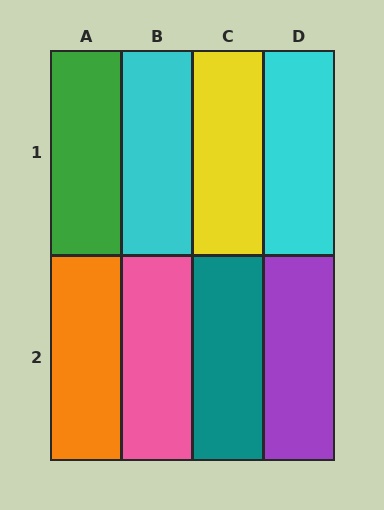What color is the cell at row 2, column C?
Teal.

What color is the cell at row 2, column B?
Pink.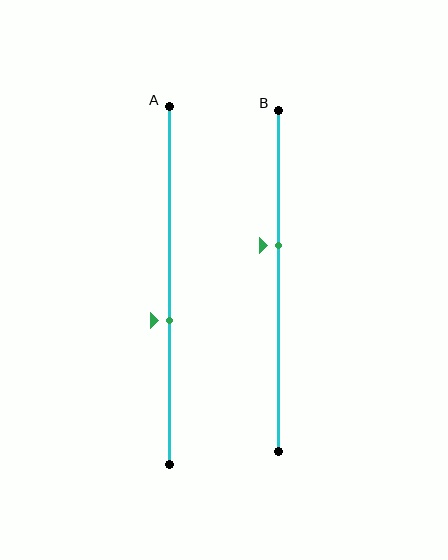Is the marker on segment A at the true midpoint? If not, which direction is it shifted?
No, the marker on segment A is shifted downward by about 10% of the segment length.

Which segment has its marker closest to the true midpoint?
Segment A has its marker closest to the true midpoint.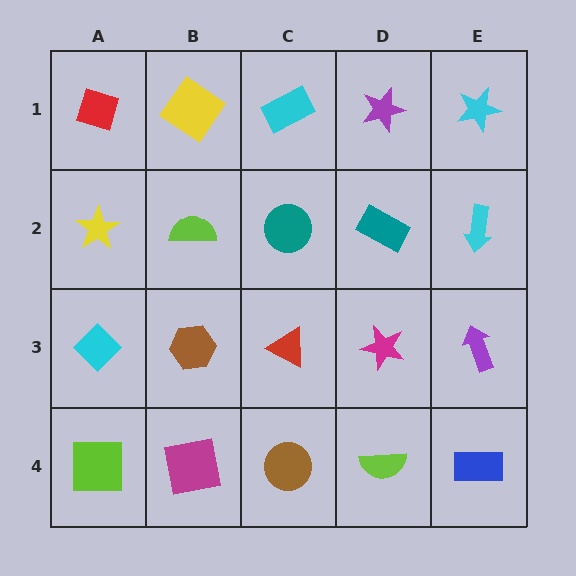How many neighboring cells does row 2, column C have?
4.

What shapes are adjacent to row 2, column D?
A purple star (row 1, column D), a magenta star (row 3, column D), a teal circle (row 2, column C), a cyan arrow (row 2, column E).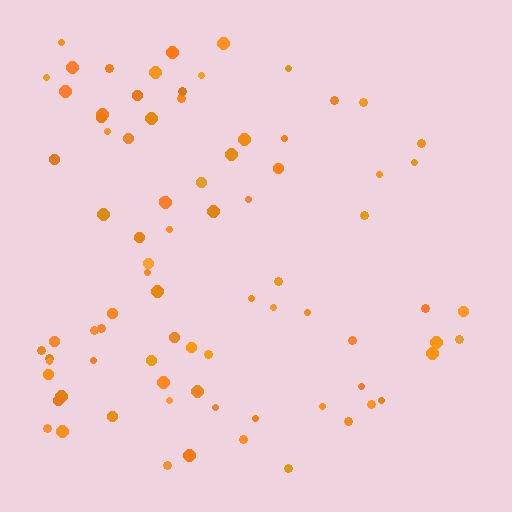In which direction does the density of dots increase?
From right to left, with the left side densest.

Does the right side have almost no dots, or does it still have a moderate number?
Still a moderate number, just noticeably fewer than the left.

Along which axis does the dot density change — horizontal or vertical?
Horizontal.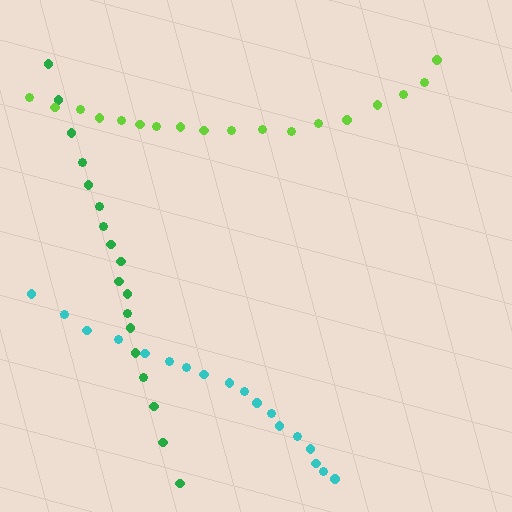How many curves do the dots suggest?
There are 3 distinct paths.